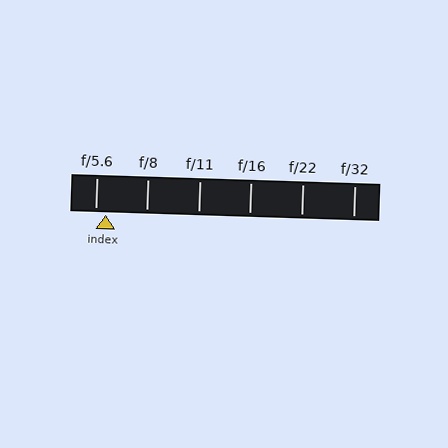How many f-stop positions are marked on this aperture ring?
There are 6 f-stop positions marked.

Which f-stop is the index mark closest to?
The index mark is closest to f/5.6.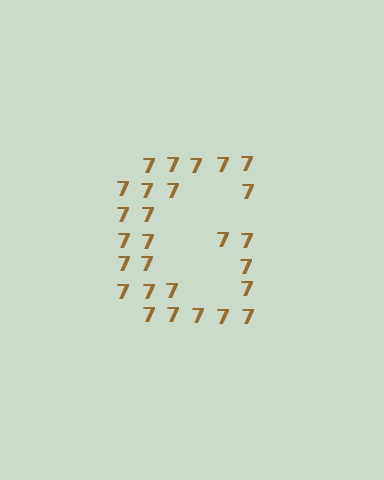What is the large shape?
The large shape is the letter G.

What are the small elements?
The small elements are digit 7's.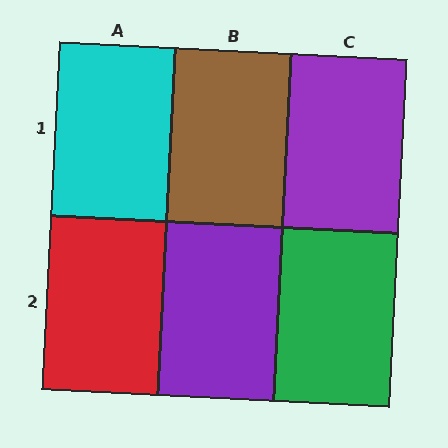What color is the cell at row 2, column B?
Purple.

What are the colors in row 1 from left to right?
Cyan, brown, purple.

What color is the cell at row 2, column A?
Red.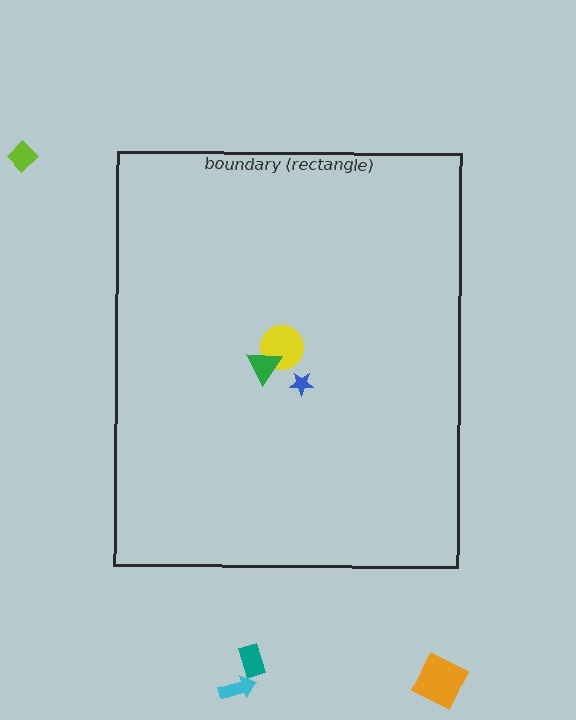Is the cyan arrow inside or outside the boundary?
Outside.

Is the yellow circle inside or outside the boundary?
Inside.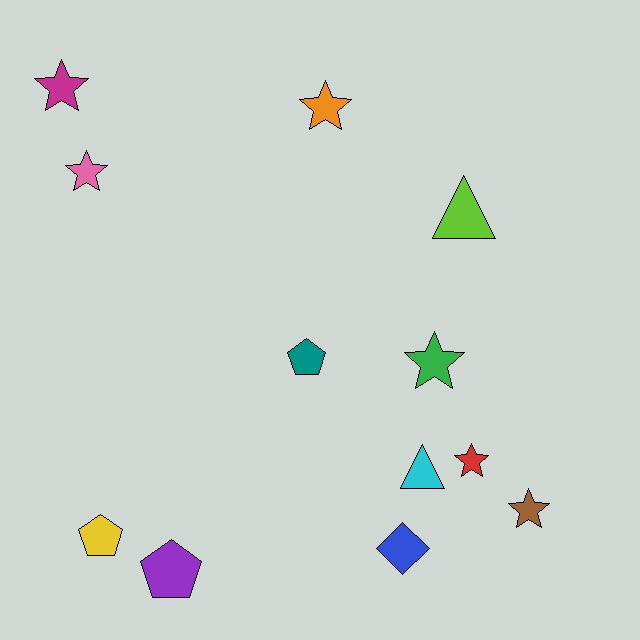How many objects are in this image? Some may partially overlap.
There are 12 objects.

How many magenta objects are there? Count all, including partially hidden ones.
There is 1 magenta object.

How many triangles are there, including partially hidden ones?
There are 2 triangles.